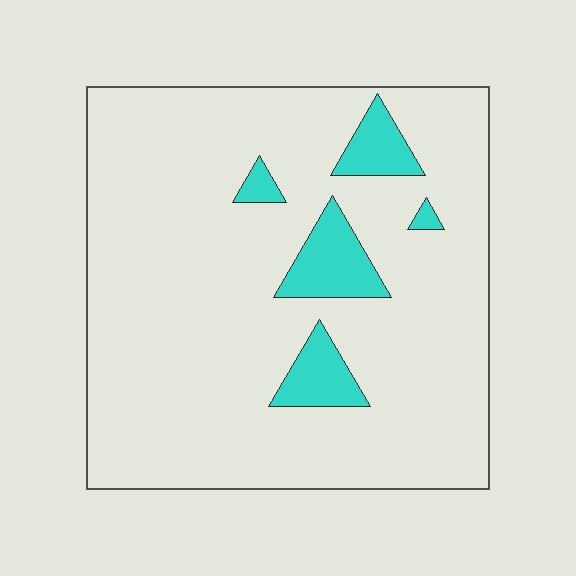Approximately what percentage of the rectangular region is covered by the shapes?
Approximately 10%.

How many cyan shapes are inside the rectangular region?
5.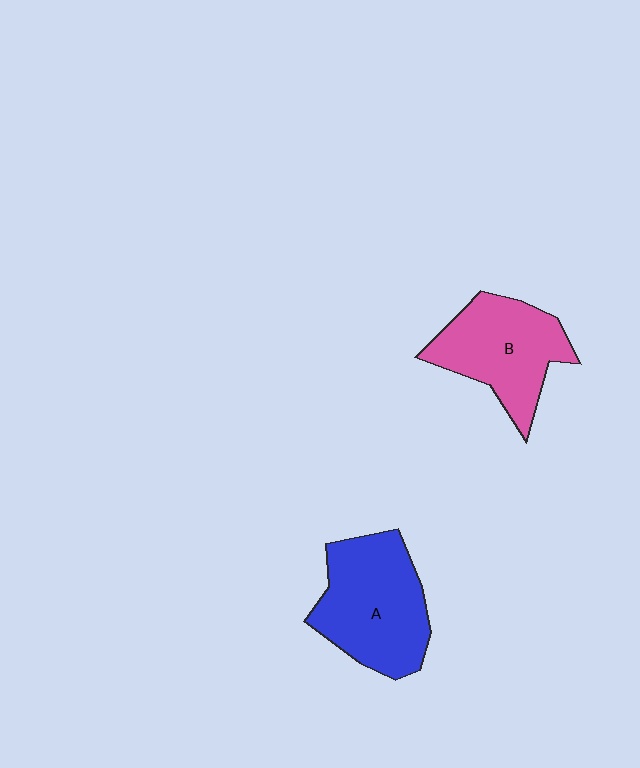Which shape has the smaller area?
Shape B (pink).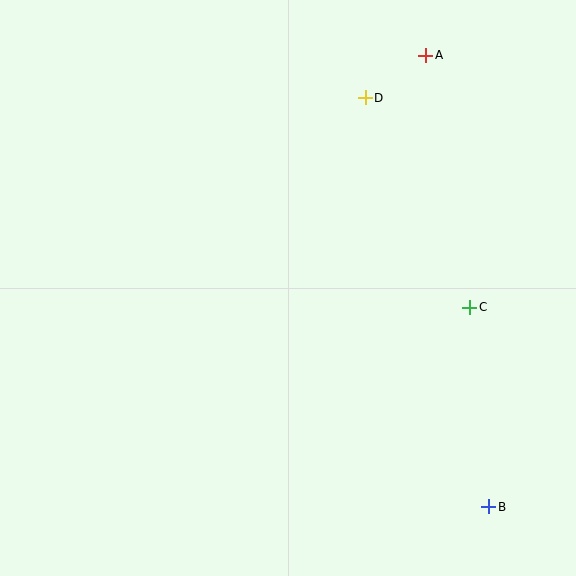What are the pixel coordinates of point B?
Point B is at (489, 507).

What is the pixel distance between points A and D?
The distance between A and D is 74 pixels.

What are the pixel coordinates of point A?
Point A is at (426, 55).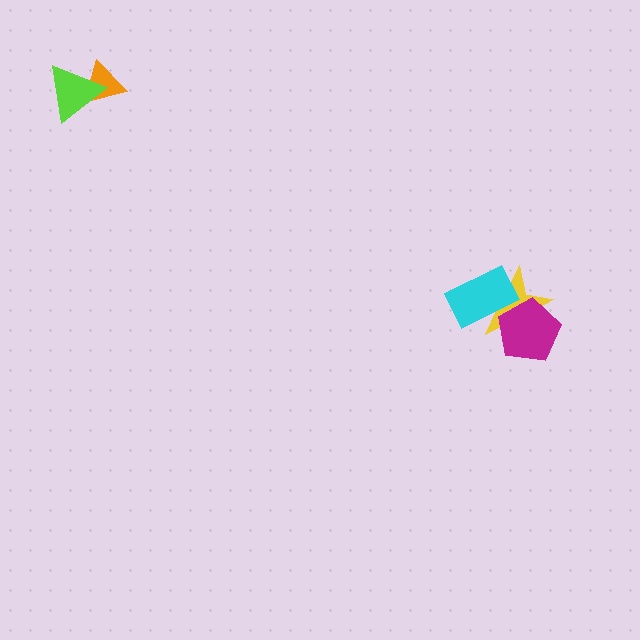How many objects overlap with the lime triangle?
1 object overlaps with the lime triangle.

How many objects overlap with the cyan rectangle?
2 objects overlap with the cyan rectangle.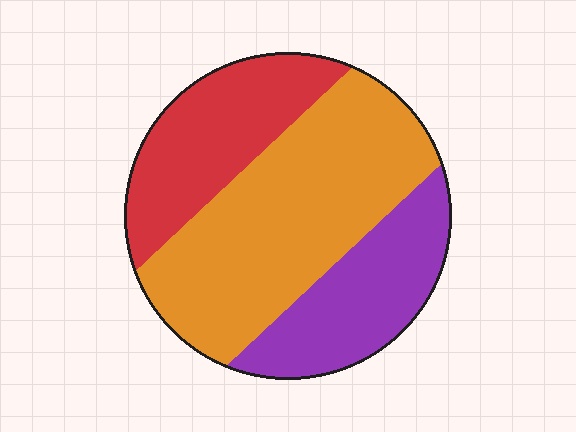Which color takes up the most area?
Orange, at roughly 50%.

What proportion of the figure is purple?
Purple takes up less than a quarter of the figure.